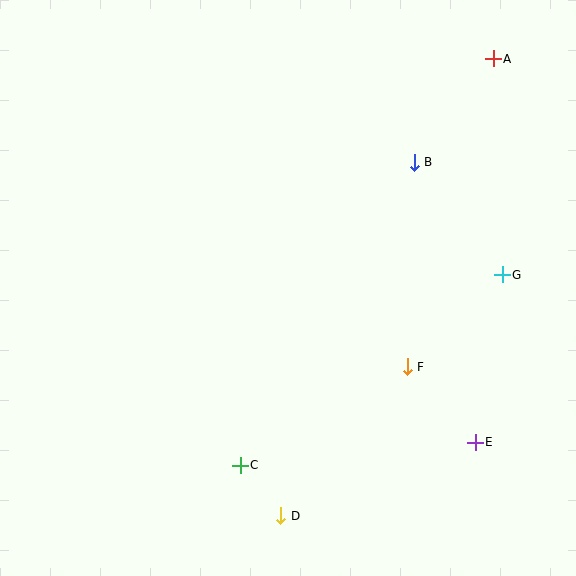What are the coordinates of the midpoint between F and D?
The midpoint between F and D is at (344, 441).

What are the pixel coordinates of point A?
Point A is at (493, 59).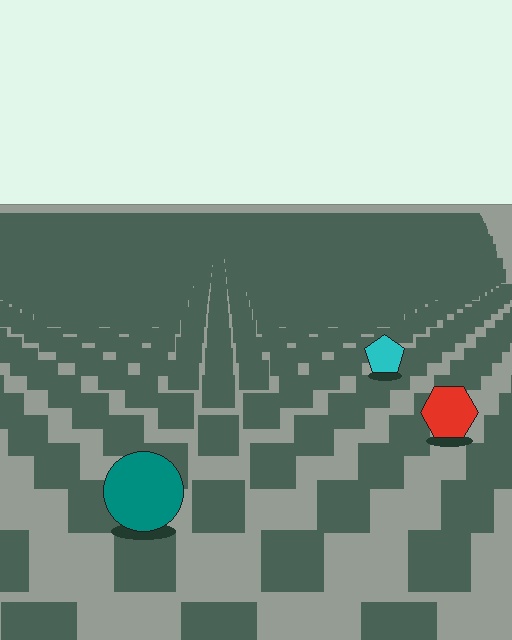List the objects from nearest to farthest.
From nearest to farthest: the teal circle, the red hexagon, the cyan pentagon.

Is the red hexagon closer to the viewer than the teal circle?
No. The teal circle is closer — you can tell from the texture gradient: the ground texture is coarser near it.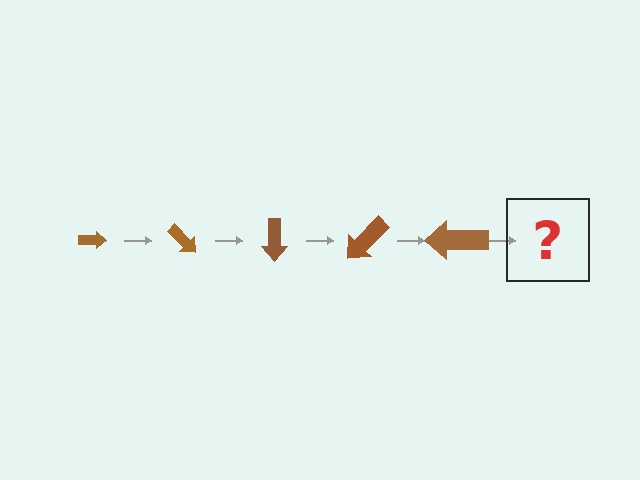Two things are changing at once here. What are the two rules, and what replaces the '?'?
The two rules are that the arrow grows larger each step and it rotates 45 degrees each step. The '?' should be an arrow, larger than the previous one and rotated 225 degrees from the start.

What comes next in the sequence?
The next element should be an arrow, larger than the previous one and rotated 225 degrees from the start.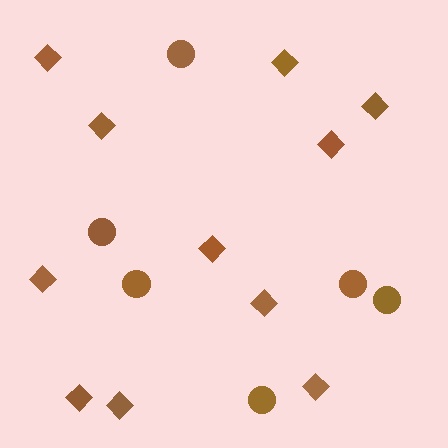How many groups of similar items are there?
There are 2 groups: one group of circles (6) and one group of diamonds (11).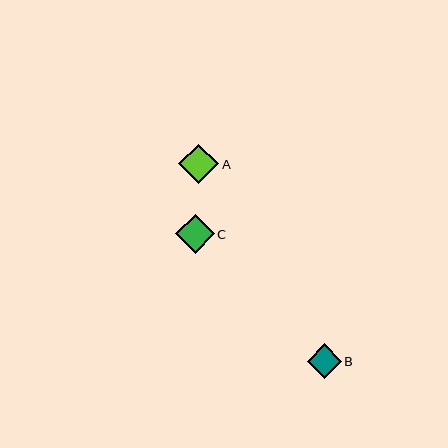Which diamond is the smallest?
Diamond B is the smallest with a size of approximately 34 pixels.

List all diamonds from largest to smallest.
From largest to smallest: A, C, B.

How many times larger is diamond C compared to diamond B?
Diamond C is approximately 1.1 times the size of diamond B.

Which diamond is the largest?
Diamond A is the largest with a size of approximately 40 pixels.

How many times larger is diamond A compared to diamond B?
Diamond A is approximately 1.2 times the size of diamond B.